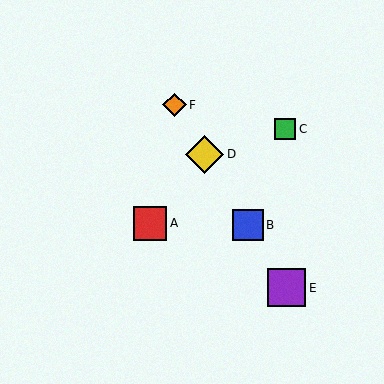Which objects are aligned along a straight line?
Objects B, D, E, F are aligned along a straight line.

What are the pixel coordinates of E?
Object E is at (286, 288).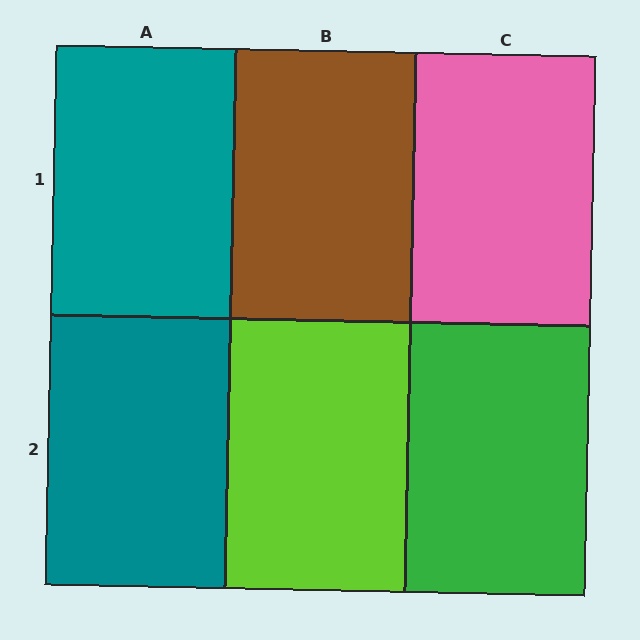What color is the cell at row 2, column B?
Lime.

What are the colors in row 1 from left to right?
Teal, brown, pink.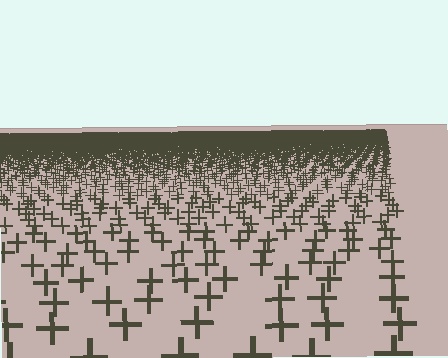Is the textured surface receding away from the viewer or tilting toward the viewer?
The surface is receding away from the viewer. Texture elements get smaller and denser toward the top.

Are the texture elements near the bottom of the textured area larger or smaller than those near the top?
Larger. Near the bottom, elements are closer to the viewer and appear at a bigger on-screen size.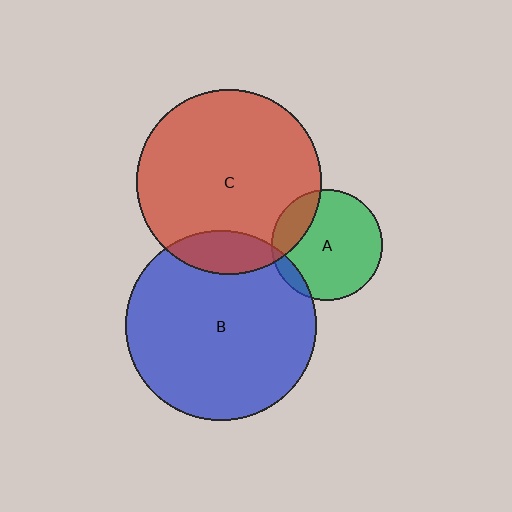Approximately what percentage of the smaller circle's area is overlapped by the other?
Approximately 15%.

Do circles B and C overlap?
Yes.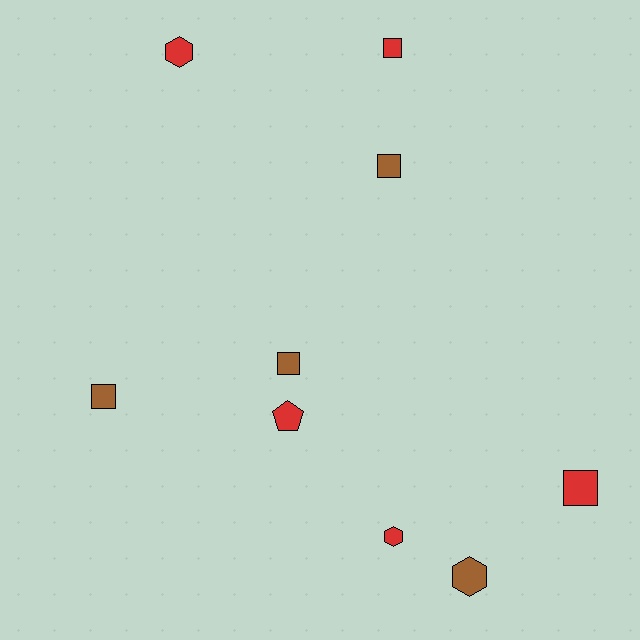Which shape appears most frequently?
Square, with 5 objects.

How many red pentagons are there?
There is 1 red pentagon.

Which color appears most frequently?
Red, with 5 objects.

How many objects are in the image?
There are 9 objects.